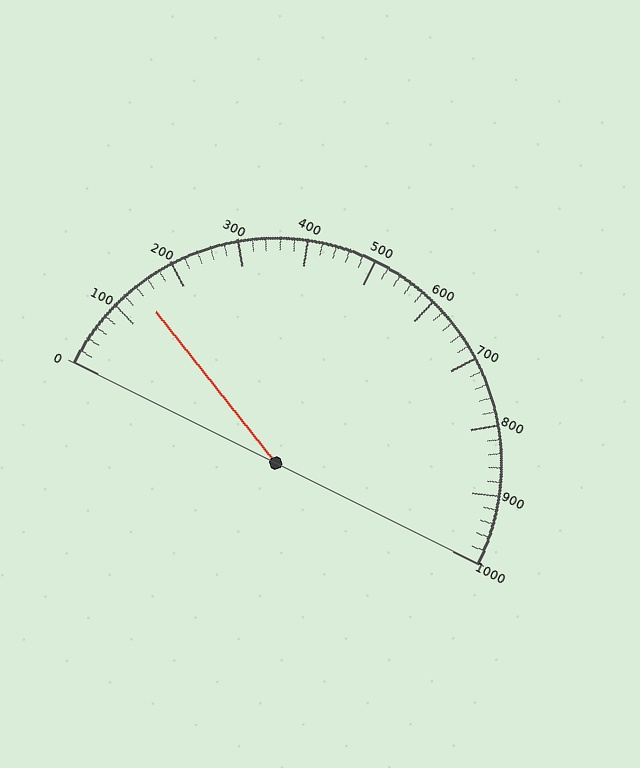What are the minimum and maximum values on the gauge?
The gauge ranges from 0 to 1000.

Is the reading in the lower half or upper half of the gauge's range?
The reading is in the lower half of the range (0 to 1000).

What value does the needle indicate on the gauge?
The needle indicates approximately 140.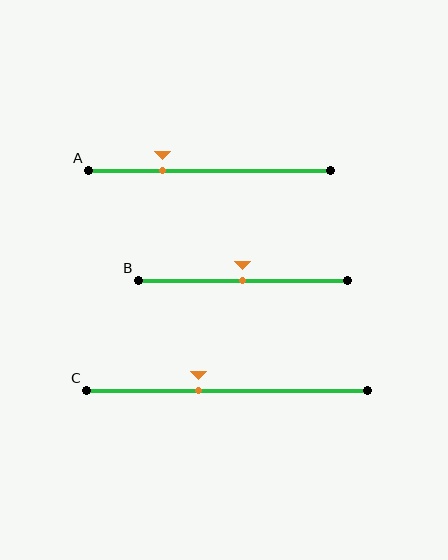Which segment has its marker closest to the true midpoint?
Segment B has its marker closest to the true midpoint.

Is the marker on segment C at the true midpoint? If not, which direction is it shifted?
No, the marker on segment C is shifted to the left by about 10% of the segment length.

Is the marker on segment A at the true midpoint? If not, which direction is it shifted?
No, the marker on segment A is shifted to the left by about 19% of the segment length.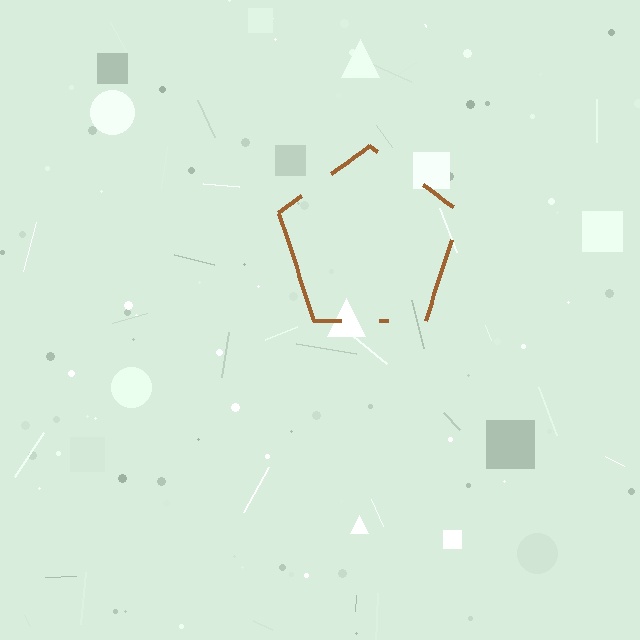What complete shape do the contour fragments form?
The contour fragments form a pentagon.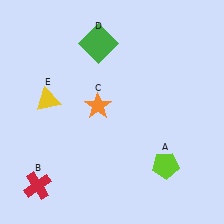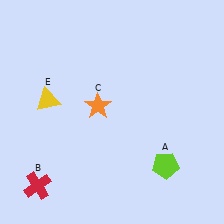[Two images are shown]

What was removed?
The green square (D) was removed in Image 2.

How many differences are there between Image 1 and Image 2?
There is 1 difference between the two images.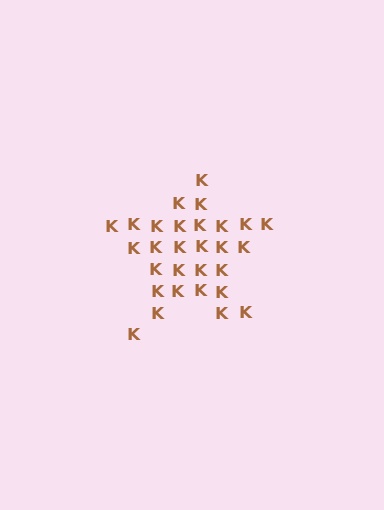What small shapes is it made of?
It is made of small letter K's.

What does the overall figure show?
The overall figure shows a star.